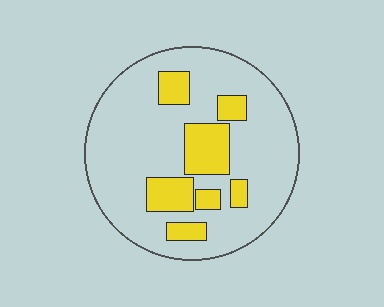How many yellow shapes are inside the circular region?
7.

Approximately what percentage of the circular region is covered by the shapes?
Approximately 20%.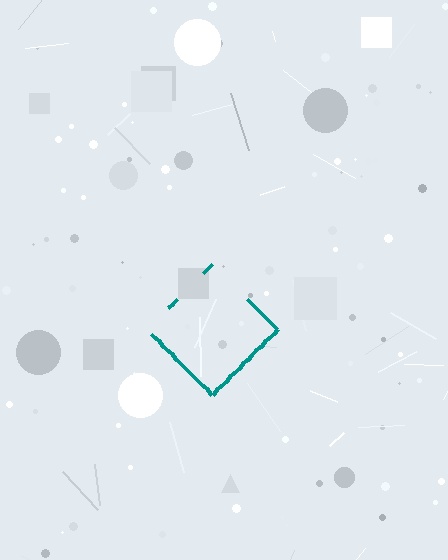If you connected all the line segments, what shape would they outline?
They would outline a diamond.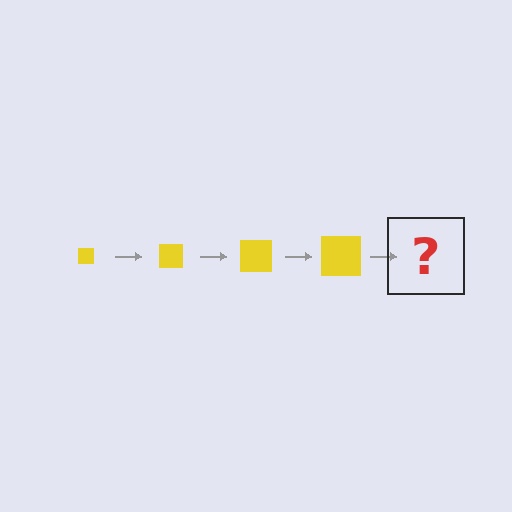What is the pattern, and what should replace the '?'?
The pattern is that the square gets progressively larger each step. The '?' should be a yellow square, larger than the previous one.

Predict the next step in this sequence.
The next step is a yellow square, larger than the previous one.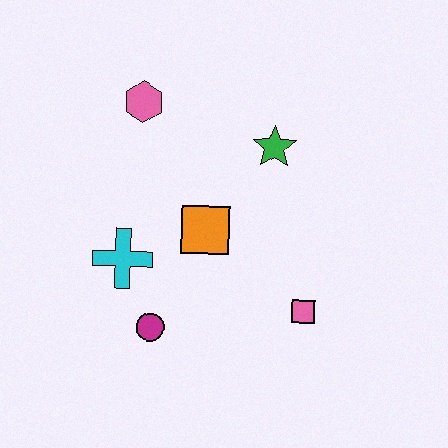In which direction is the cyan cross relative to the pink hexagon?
The cyan cross is below the pink hexagon.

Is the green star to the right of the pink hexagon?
Yes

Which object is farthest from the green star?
The magenta circle is farthest from the green star.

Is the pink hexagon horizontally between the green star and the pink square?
No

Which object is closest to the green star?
The orange square is closest to the green star.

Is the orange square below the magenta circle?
No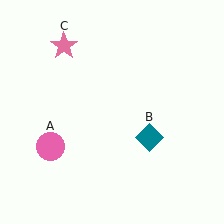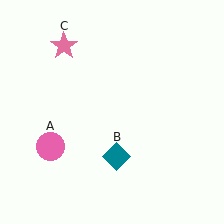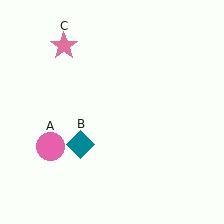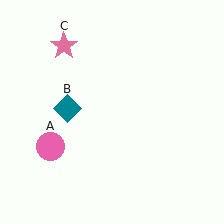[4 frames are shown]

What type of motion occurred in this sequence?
The teal diamond (object B) rotated clockwise around the center of the scene.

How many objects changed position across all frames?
1 object changed position: teal diamond (object B).